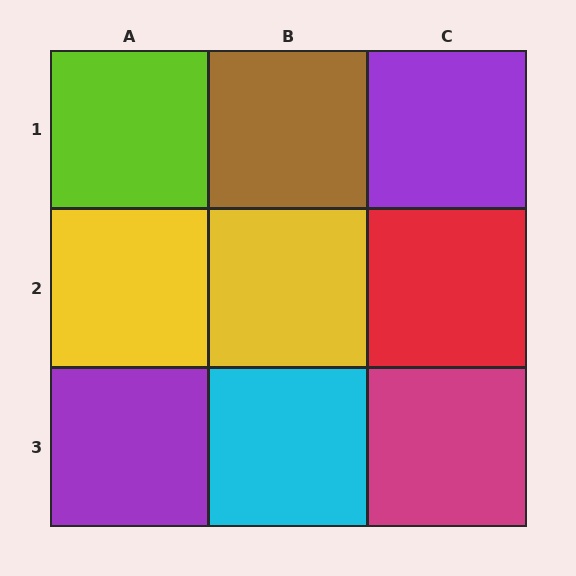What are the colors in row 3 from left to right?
Purple, cyan, magenta.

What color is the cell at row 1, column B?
Brown.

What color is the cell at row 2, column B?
Yellow.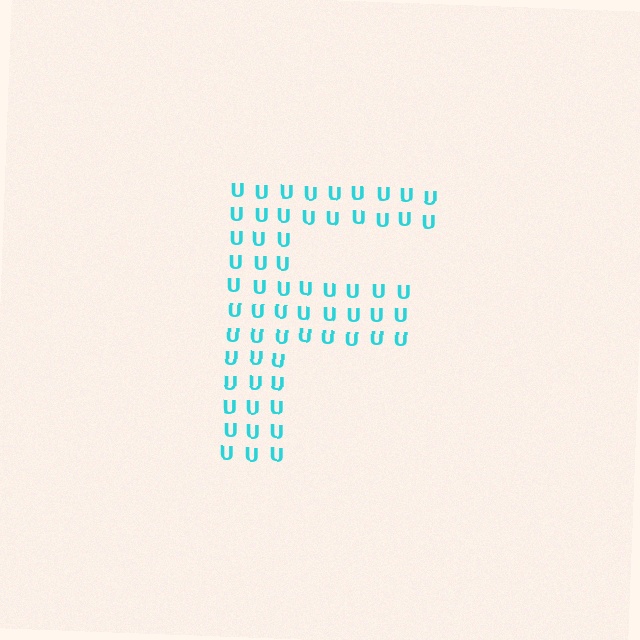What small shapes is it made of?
It is made of small letter U's.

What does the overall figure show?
The overall figure shows the letter F.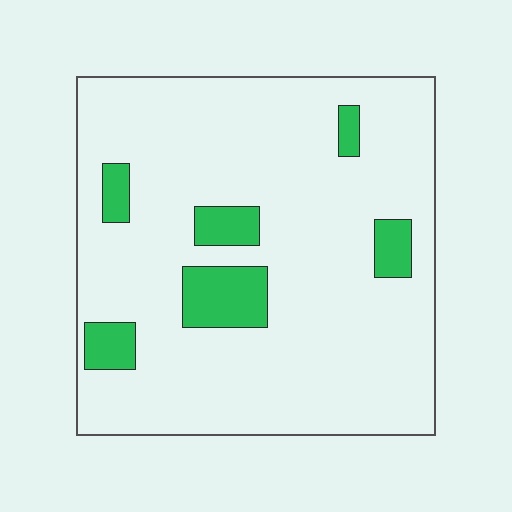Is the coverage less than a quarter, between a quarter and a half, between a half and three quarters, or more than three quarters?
Less than a quarter.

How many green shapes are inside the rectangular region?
6.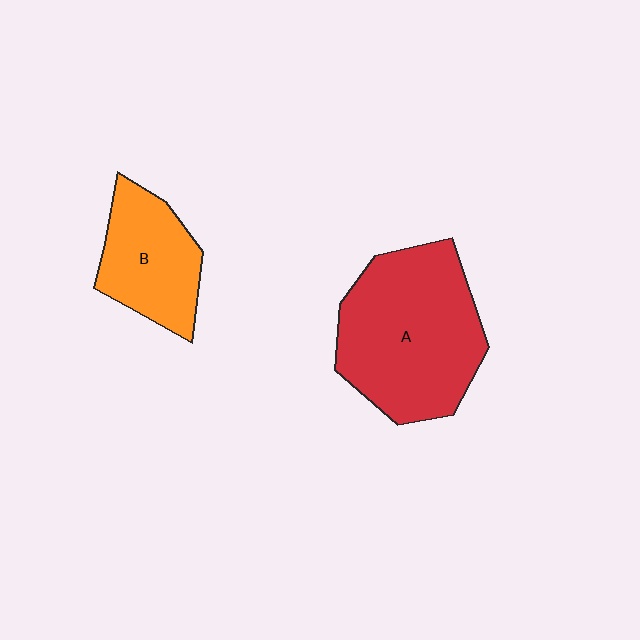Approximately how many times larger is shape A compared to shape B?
Approximately 1.8 times.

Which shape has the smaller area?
Shape B (orange).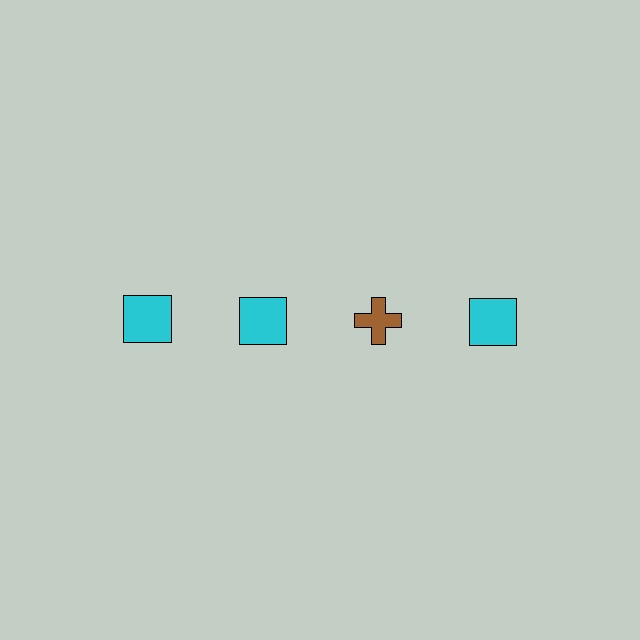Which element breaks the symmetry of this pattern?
The brown cross in the top row, center column breaks the symmetry. All other shapes are cyan squares.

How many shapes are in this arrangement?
There are 4 shapes arranged in a grid pattern.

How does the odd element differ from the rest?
It differs in both color (brown instead of cyan) and shape (cross instead of square).